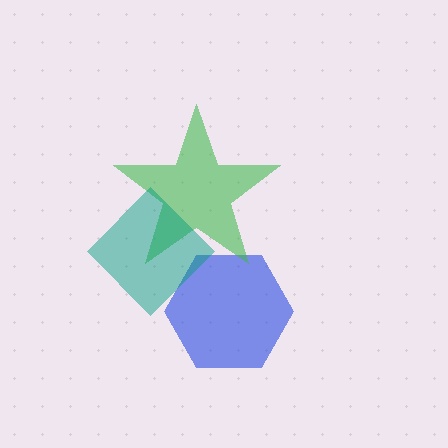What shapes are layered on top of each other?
The layered shapes are: a blue hexagon, a green star, a teal diamond.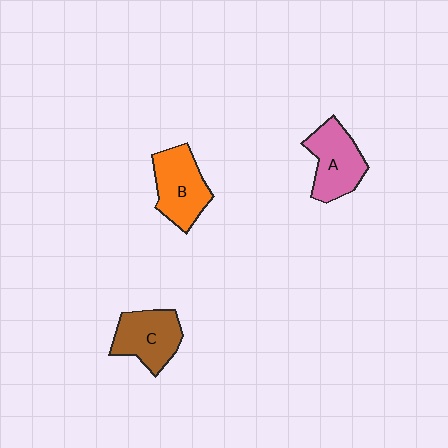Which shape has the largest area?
Shape B (orange).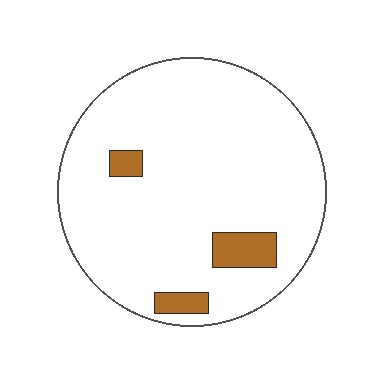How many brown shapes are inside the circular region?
3.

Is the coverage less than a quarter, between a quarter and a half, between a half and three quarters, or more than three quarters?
Less than a quarter.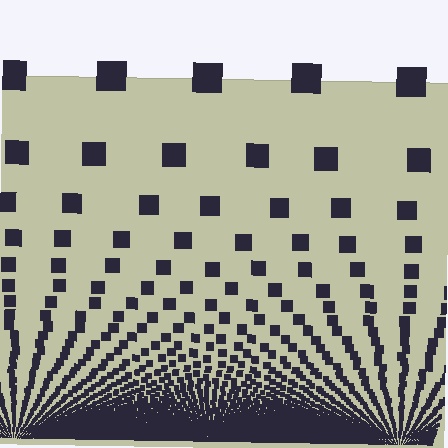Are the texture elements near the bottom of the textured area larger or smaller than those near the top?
Smaller. The gradient is inverted — elements near the bottom are smaller and denser.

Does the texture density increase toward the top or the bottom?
Density increases toward the bottom.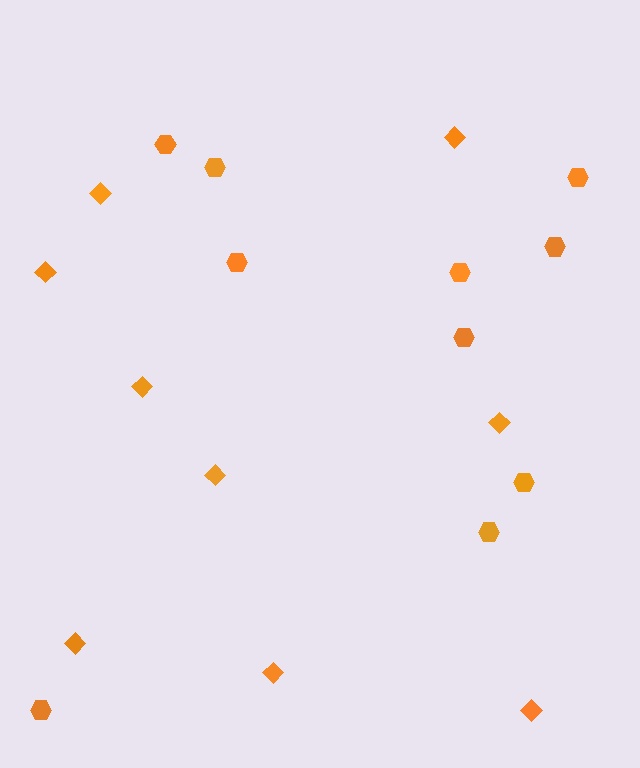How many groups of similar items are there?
There are 2 groups: one group of diamonds (9) and one group of hexagons (10).